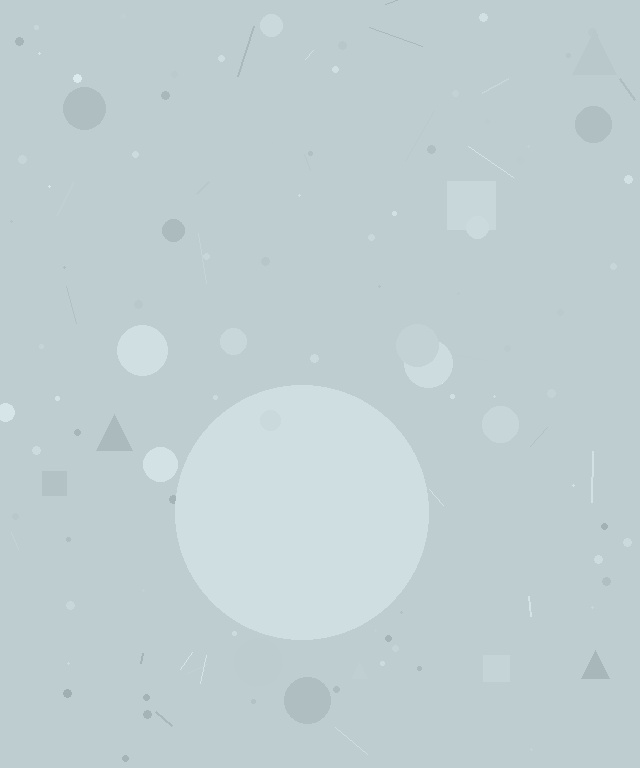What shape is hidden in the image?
A circle is hidden in the image.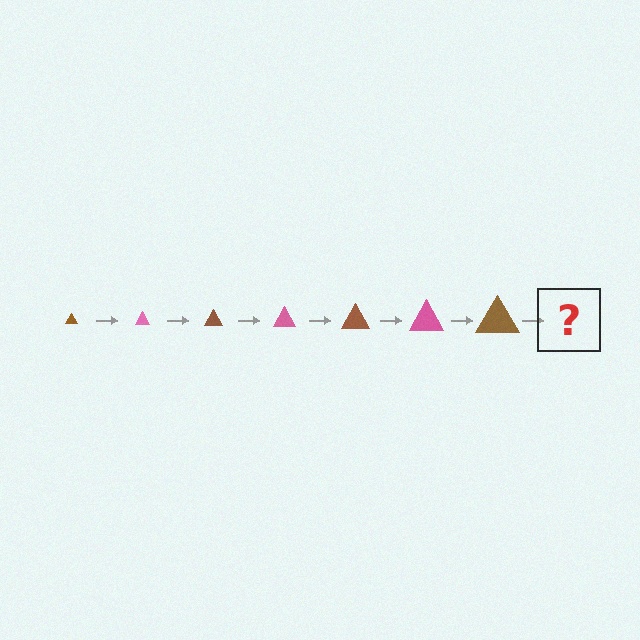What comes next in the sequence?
The next element should be a pink triangle, larger than the previous one.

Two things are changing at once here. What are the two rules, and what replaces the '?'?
The two rules are that the triangle grows larger each step and the color cycles through brown and pink. The '?' should be a pink triangle, larger than the previous one.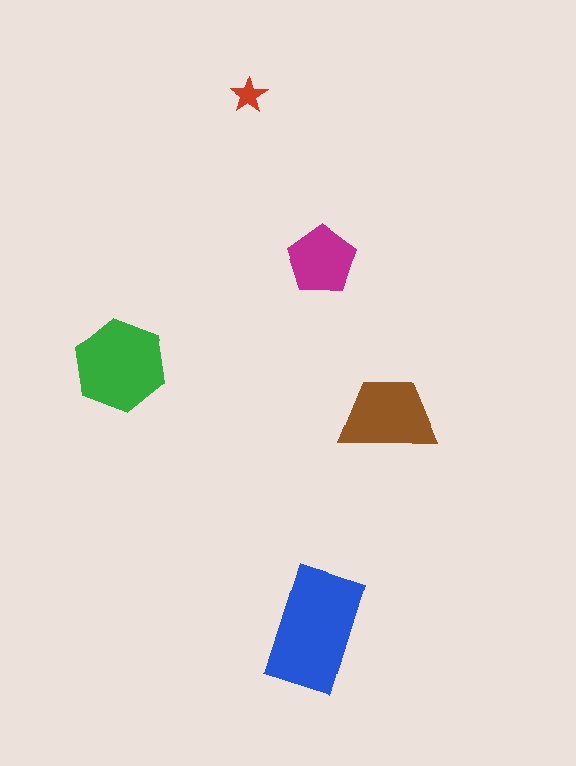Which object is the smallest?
The red star.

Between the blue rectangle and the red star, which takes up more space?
The blue rectangle.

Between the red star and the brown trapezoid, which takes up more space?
The brown trapezoid.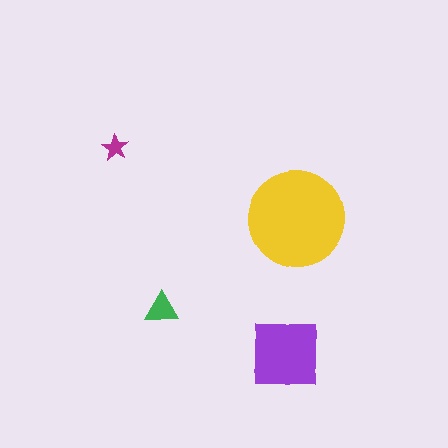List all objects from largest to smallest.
The yellow circle, the purple square, the green triangle, the magenta star.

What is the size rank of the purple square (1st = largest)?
2nd.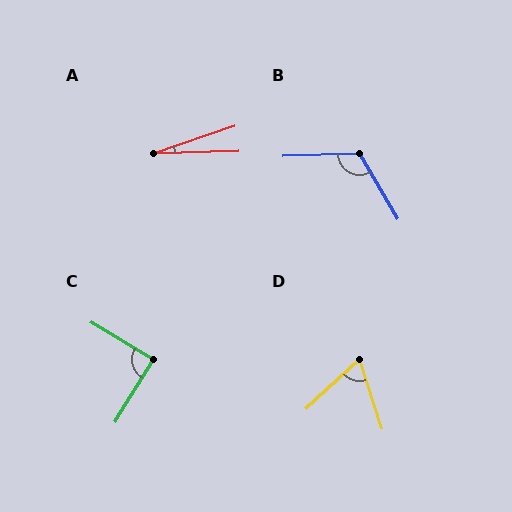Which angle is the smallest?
A, at approximately 17 degrees.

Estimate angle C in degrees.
Approximately 89 degrees.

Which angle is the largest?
B, at approximately 118 degrees.